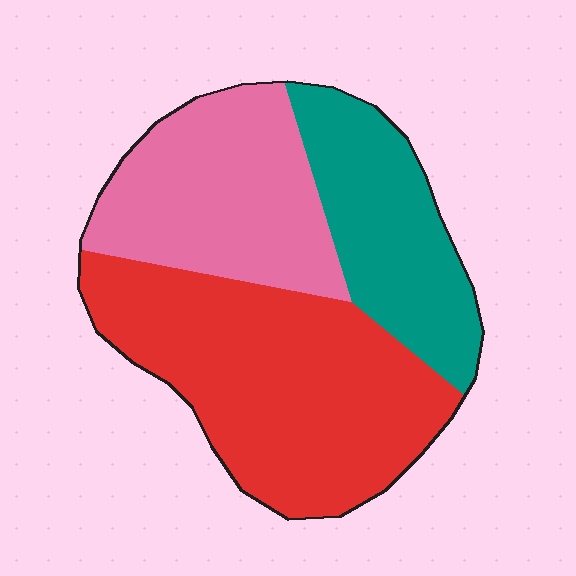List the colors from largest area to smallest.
From largest to smallest: red, pink, teal.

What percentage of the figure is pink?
Pink covers about 30% of the figure.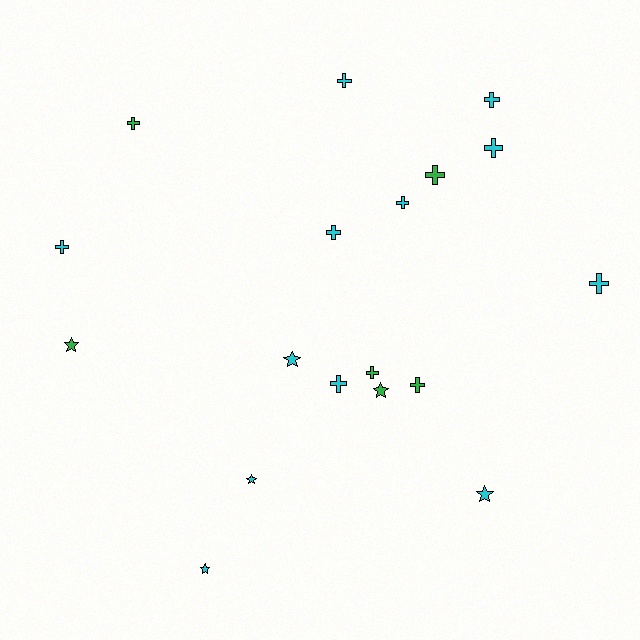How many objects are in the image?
There are 18 objects.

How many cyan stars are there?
There are 4 cyan stars.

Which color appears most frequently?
Cyan, with 12 objects.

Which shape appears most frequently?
Cross, with 12 objects.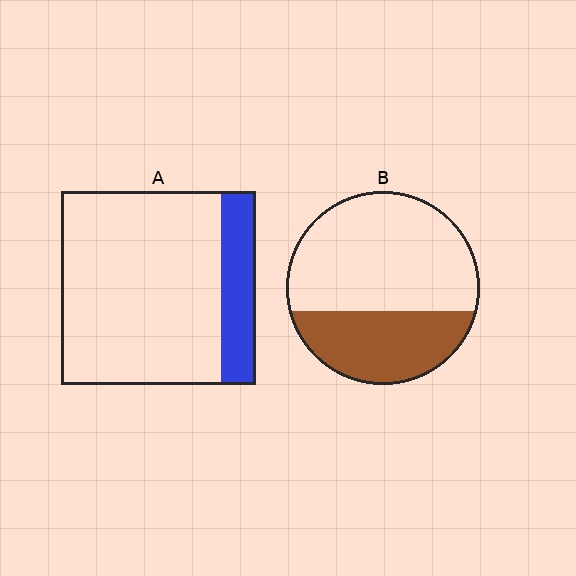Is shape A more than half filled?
No.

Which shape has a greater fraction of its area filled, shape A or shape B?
Shape B.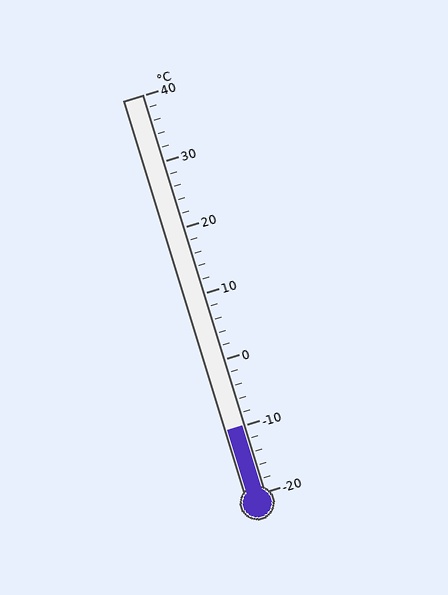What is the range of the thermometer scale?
The thermometer scale ranges from -20°C to 40°C.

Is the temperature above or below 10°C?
The temperature is below 10°C.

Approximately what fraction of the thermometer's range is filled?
The thermometer is filled to approximately 15% of its range.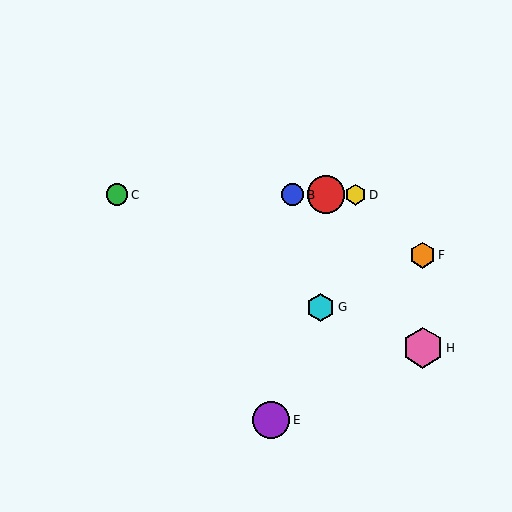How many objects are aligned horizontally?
4 objects (A, B, C, D) are aligned horizontally.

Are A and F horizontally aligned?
No, A is at y≈195 and F is at y≈255.